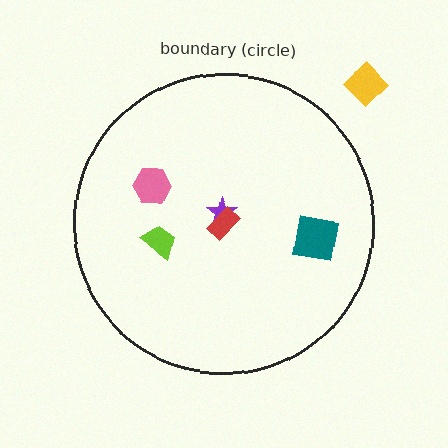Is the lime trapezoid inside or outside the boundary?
Inside.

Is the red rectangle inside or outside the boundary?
Inside.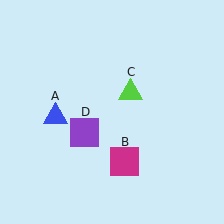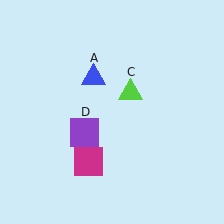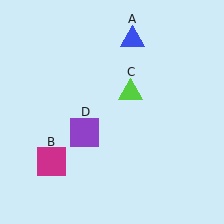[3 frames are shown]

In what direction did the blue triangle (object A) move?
The blue triangle (object A) moved up and to the right.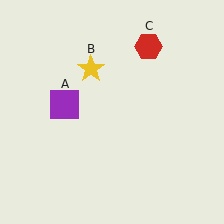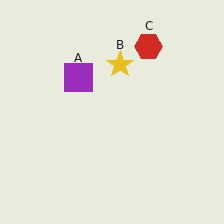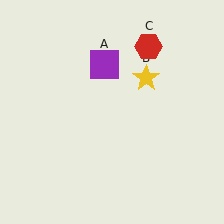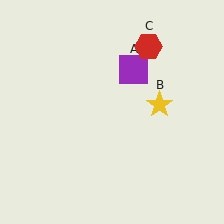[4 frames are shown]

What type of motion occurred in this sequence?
The purple square (object A), yellow star (object B) rotated clockwise around the center of the scene.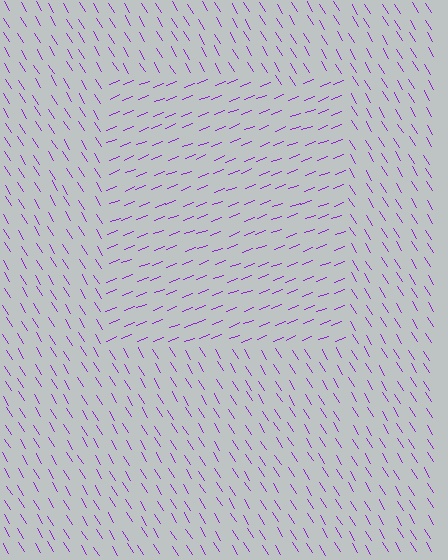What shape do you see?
I see a rectangle.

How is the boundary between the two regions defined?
The boundary is defined purely by a change in line orientation (approximately 79 degrees difference). All lines are the same color and thickness.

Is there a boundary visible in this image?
Yes, there is a texture boundary formed by a change in line orientation.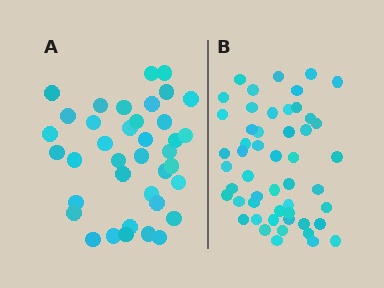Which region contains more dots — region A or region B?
Region B (the right region) has more dots.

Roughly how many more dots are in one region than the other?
Region B has approximately 15 more dots than region A.